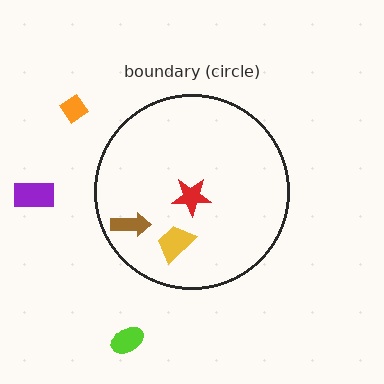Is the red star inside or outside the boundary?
Inside.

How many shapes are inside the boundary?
3 inside, 3 outside.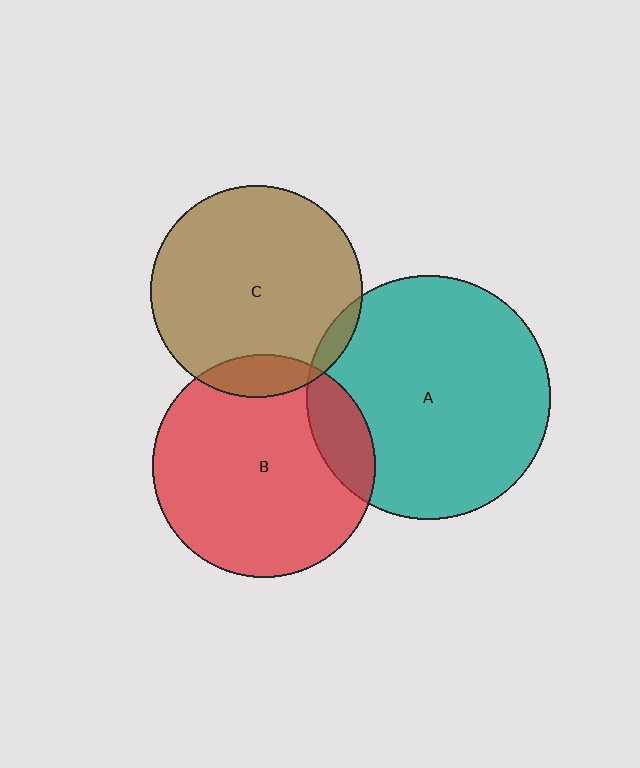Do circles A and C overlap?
Yes.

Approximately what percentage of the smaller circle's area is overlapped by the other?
Approximately 5%.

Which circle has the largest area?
Circle A (teal).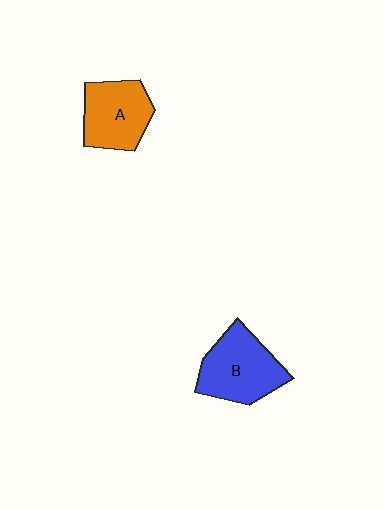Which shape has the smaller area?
Shape A (orange).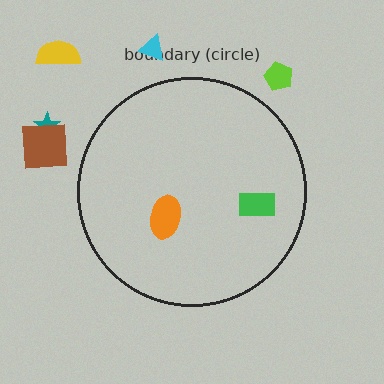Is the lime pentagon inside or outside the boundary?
Outside.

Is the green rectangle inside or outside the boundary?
Inside.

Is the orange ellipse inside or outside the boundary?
Inside.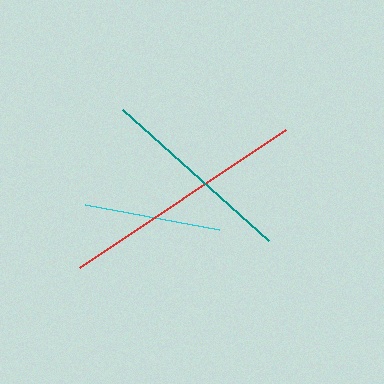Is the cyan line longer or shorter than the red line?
The red line is longer than the cyan line.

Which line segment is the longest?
The red line is the longest at approximately 248 pixels.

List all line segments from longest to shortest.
From longest to shortest: red, teal, cyan.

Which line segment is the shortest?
The cyan line is the shortest at approximately 136 pixels.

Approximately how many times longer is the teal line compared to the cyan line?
The teal line is approximately 1.5 times the length of the cyan line.